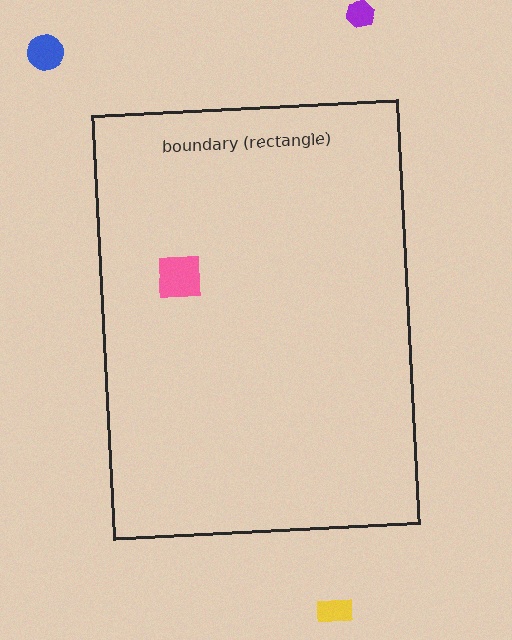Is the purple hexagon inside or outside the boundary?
Outside.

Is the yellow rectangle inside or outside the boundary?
Outside.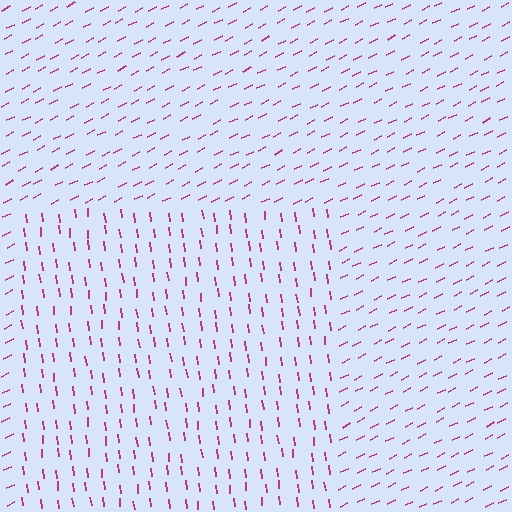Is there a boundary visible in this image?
Yes, there is a texture boundary formed by a change in line orientation.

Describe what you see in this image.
The image is filled with small magenta line segments. A rectangle region in the image has lines oriented differently from the surrounding lines, creating a visible texture boundary.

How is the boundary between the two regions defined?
The boundary is defined purely by a change in line orientation (approximately 70 degrees difference). All lines are the same color and thickness.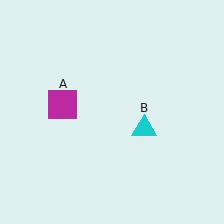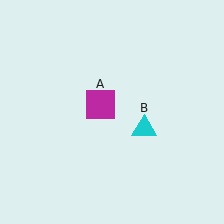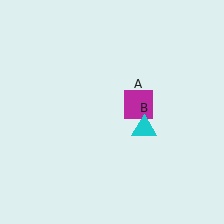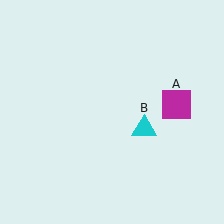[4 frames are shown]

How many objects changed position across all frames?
1 object changed position: magenta square (object A).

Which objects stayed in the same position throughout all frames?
Cyan triangle (object B) remained stationary.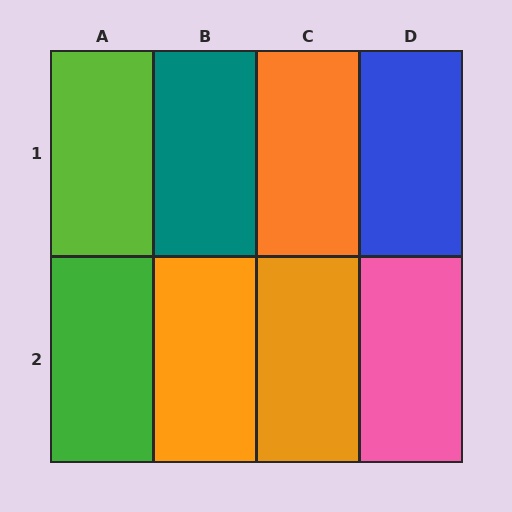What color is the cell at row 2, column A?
Green.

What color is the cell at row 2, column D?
Pink.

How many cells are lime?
1 cell is lime.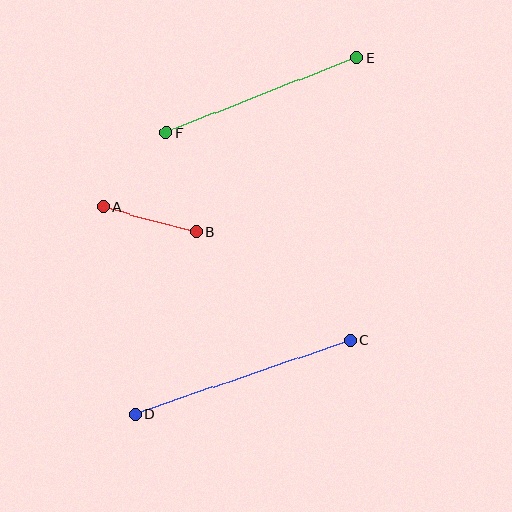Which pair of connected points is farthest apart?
Points C and D are farthest apart.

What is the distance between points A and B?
The distance is approximately 97 pixels.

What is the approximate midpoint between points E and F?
The midpoint is at approximately (262, 95) pixels.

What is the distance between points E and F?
The distance is approximately 205 pixels.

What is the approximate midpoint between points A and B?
The midpoint is at approximately (149, 219) pixels.